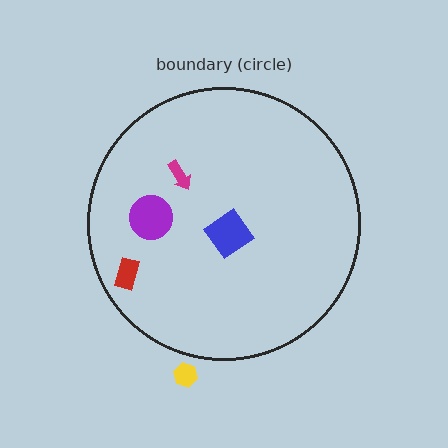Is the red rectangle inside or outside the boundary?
Inside.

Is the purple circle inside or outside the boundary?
Inside.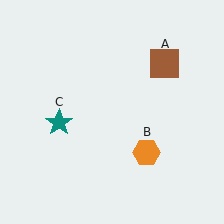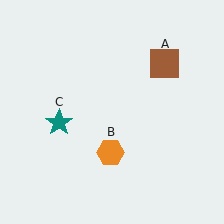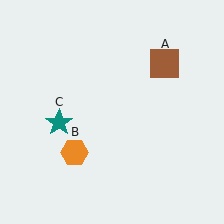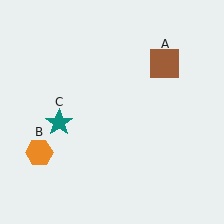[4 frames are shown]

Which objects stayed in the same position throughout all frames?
Brown square (object A) and teal star (object C) remained stationary.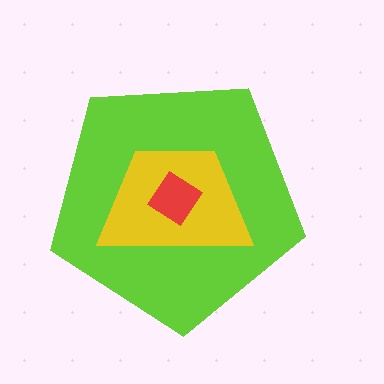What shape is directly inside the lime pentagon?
The yellow trapezoid.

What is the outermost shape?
The lime pentagon.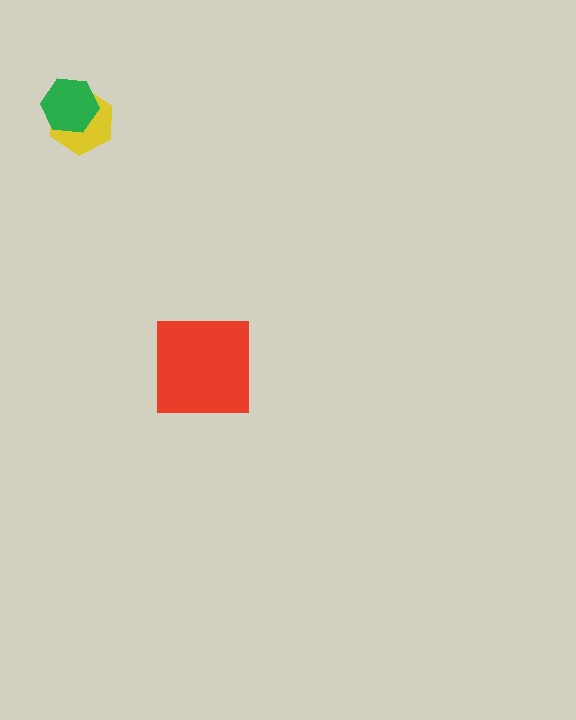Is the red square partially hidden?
No, no other shape covers it.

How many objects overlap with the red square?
0 objects overlap with the red square.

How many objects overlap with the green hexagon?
1 object overlaps with the green hexagon.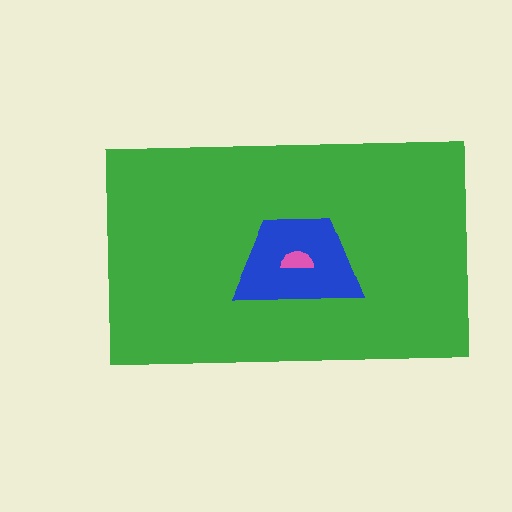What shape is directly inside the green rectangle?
The blue trapezoid.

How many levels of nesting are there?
3.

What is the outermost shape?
The green rectangle.